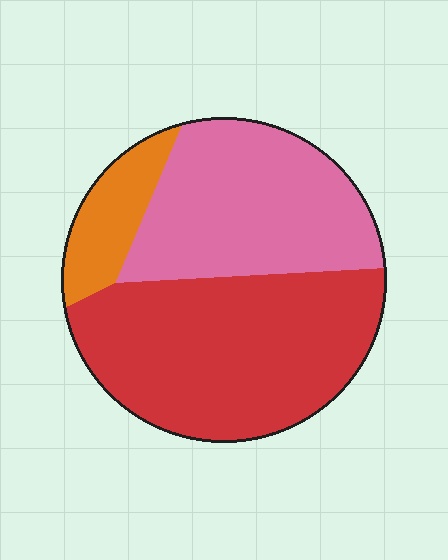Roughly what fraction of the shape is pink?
Pink covers 38% of the shape.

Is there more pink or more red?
Red.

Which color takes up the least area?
Orange, at roughly 10%.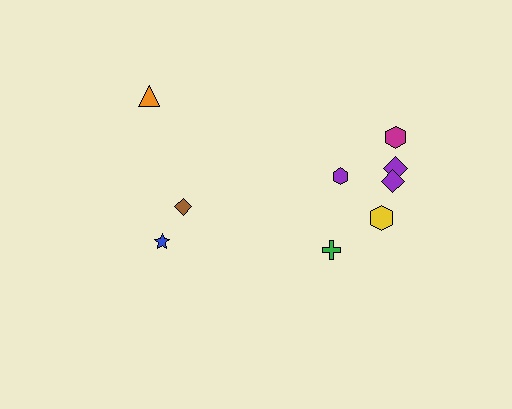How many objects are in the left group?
There are 3 objects.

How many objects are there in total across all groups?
There are 9 objects.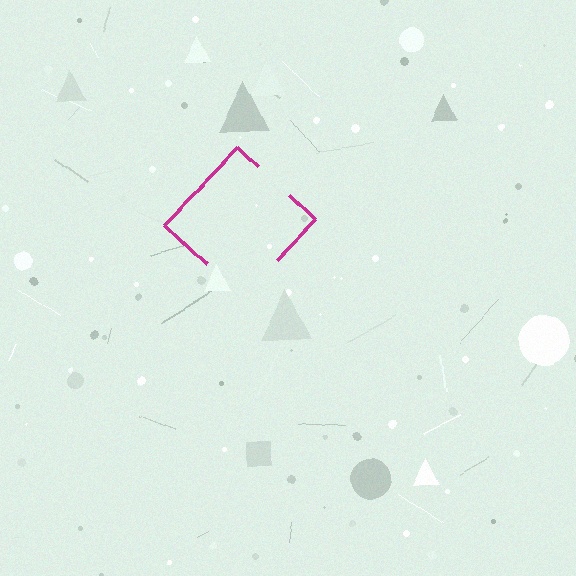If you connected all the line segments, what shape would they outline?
They would outline a diamond.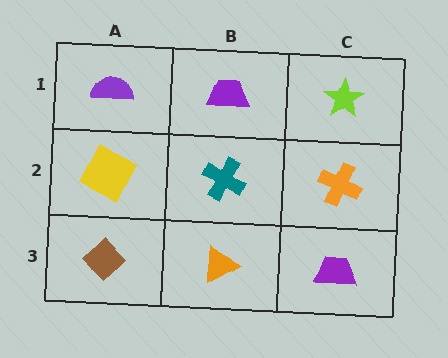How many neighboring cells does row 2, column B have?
4.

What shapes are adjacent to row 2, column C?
A lime star (row 1, column C), a purple trapezoid (row 3, column C), a teal cross (row 2, column B).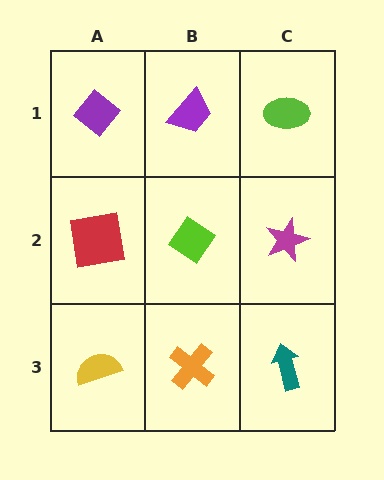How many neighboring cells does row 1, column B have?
3.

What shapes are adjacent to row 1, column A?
A red square (row 2, column A), a purple trapezoid (row 1, column B).